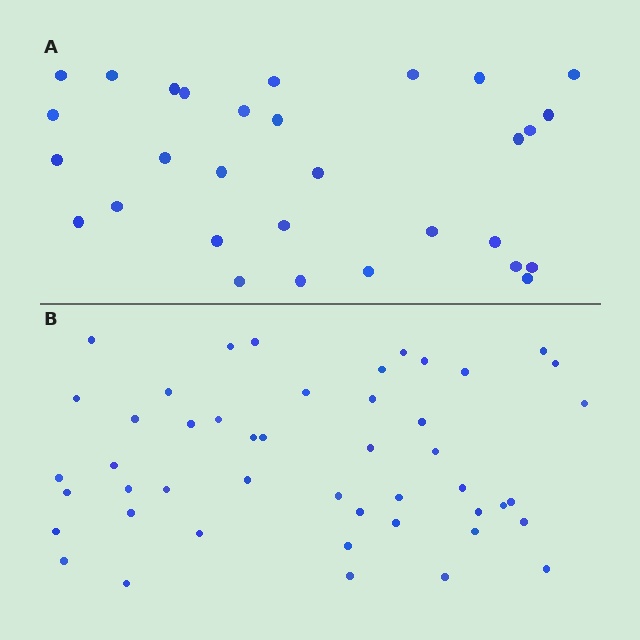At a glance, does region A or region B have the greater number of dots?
Region B (the bottom region) has more dots.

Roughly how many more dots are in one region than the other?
Region B has approximately 15 more dots than region A.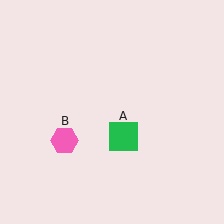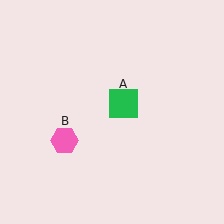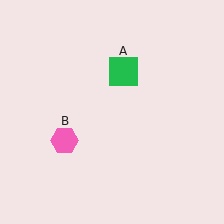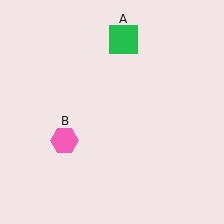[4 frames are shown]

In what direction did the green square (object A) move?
The green square (object A) moved up.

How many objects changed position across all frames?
1 object changed position: green square (object A).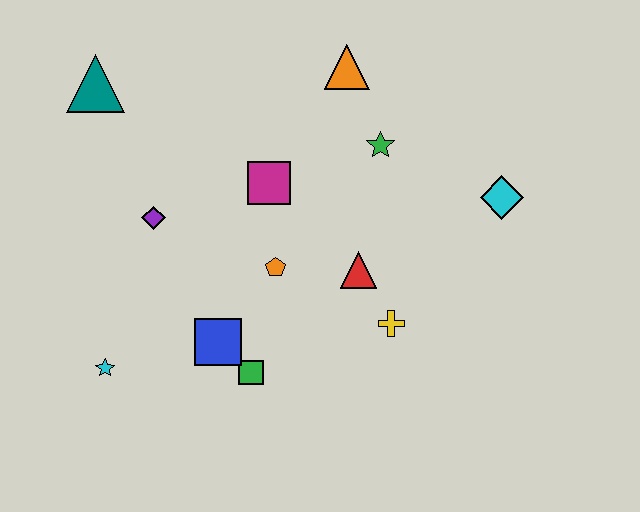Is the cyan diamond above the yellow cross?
Yes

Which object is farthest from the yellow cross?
The teal triangle is farthest from the yellow cross.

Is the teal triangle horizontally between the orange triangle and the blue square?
No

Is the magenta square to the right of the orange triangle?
No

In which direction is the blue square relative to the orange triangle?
The blue square is below the orange triangle.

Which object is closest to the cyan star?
The blue square is closest to the cyan star.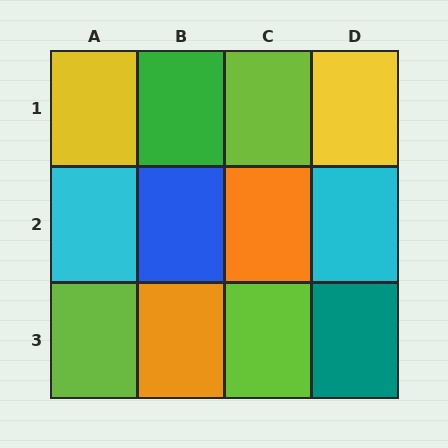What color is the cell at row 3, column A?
Lime.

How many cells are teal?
1 cell is teal.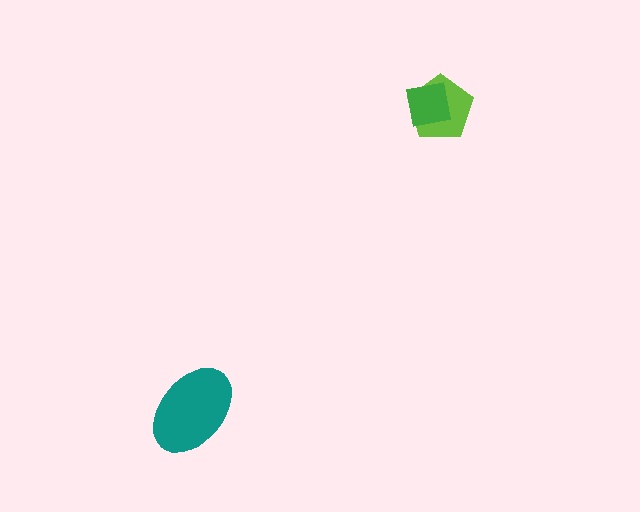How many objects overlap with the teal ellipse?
0 objects overlap with the teal ellipse.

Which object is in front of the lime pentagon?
The green square is in front of the lime pentagon.